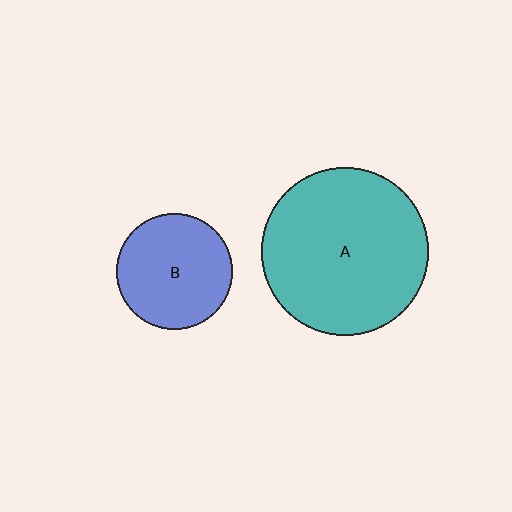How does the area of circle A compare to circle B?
Approximately 2.1 times.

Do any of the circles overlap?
No, none of the circles overlap.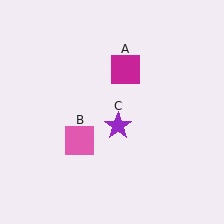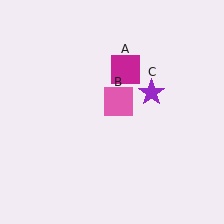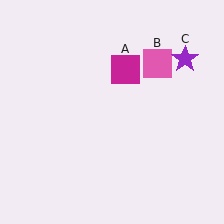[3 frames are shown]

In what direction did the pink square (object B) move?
The pink square (object B) moved up and to the right.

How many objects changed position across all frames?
2 objects changed position: pink square (object B), purple star (object C).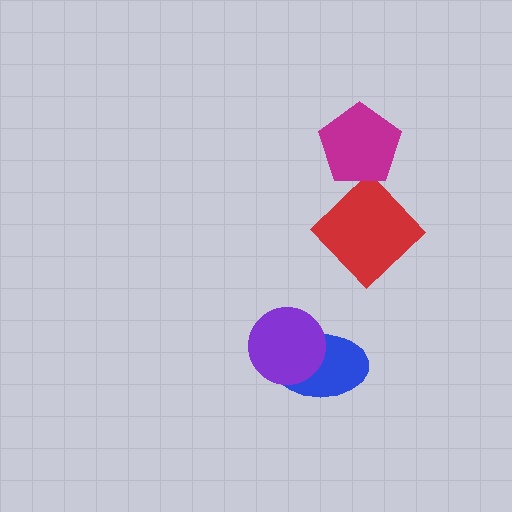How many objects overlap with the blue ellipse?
1 object overlaps with the blue ellipse.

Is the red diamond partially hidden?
No, no other shape covers it.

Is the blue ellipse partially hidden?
Yes, it is partially covered by another shape.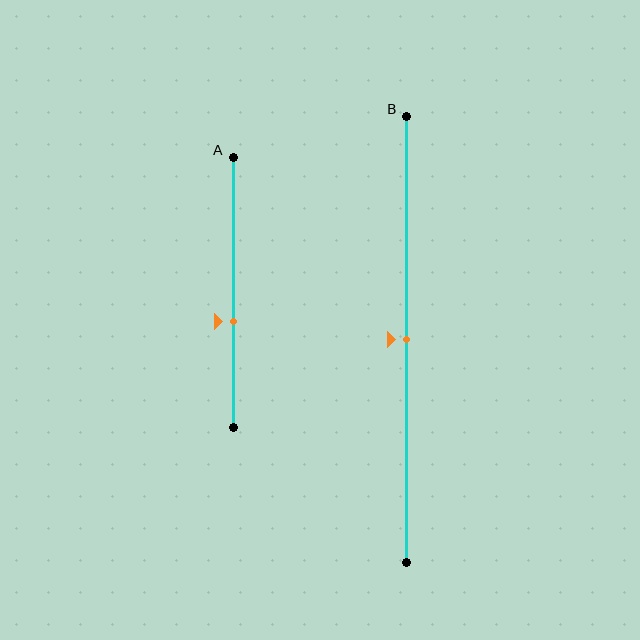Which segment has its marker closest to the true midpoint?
Segment B has its marker closest to the true midpoint.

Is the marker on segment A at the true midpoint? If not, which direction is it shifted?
No, the marker on segment A is shifted downward by about 11% of the segment length.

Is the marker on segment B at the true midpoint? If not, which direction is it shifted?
Yes, the marker on segment B is at the true midpoint.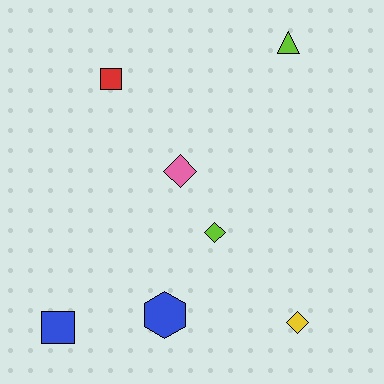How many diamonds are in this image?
There are 3 diamonds.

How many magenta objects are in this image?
There are no magenta objects.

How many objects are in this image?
There are 7 objects.